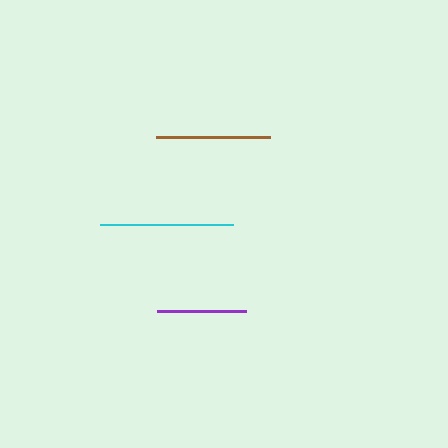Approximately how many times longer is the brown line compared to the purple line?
The brown line is approximately 1.3 times the length of the purple line.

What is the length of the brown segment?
The brown segment is approximately 114 pixels long.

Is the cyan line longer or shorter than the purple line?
The cyan line is longer than the purple line.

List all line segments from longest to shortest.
From longest to shortest: cyan, brown, purple.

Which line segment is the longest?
The cyan line is the longest at approximately 134 pixels.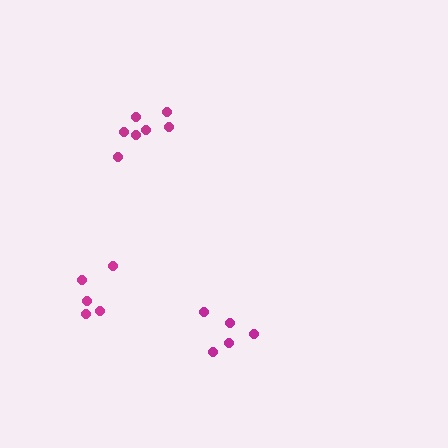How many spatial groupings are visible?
There are 3 spatial groupings.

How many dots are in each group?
Group 1: 5 dots, Group 2: 5 dots, Group 3: 7 dots (17 total).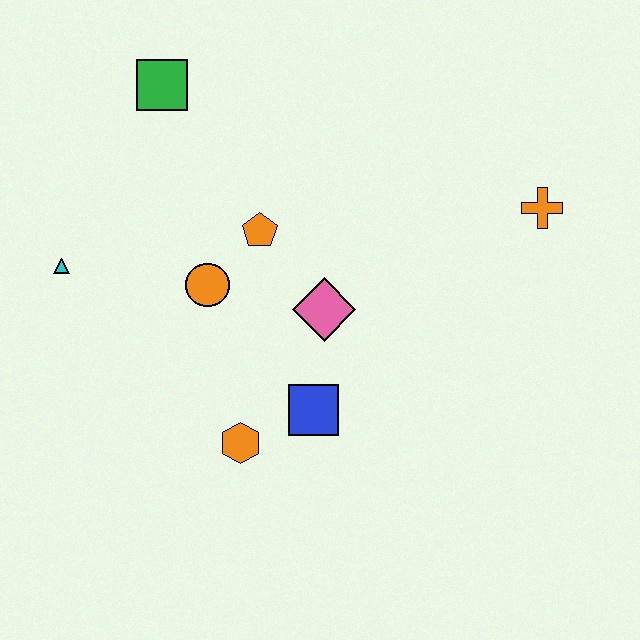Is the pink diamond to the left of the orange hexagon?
No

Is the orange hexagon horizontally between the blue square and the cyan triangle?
Yes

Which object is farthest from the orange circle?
The orange cross is farthest from the orange circle.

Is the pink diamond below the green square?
Yes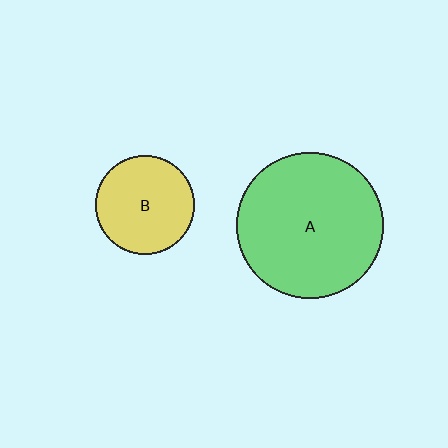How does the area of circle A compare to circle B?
Approximately 2.2 times.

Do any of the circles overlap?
No, none of the circles overlap.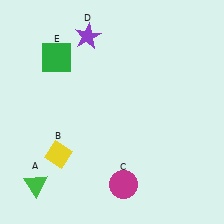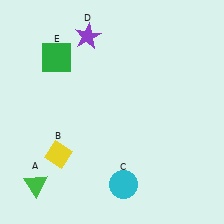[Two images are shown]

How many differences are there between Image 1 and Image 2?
There is 1 difference between the two images.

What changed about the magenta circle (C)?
In Image 1, C is magenta. In Image 2, it changed to cyan.